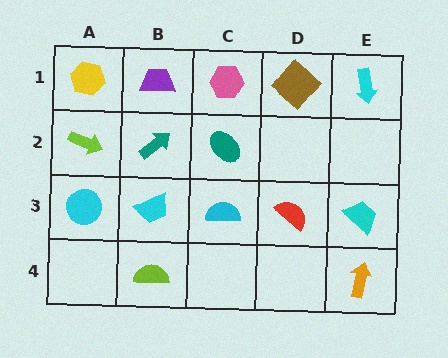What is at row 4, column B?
A lime semicircle.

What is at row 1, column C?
A pink hexagon.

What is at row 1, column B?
A purple trapezoid.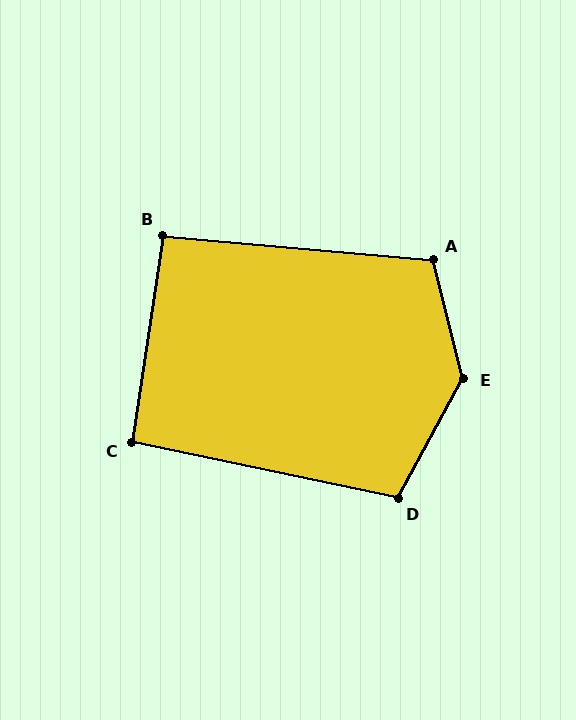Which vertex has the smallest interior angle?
C, at approximately 93 degrees.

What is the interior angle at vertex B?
Approximately 94 degrees (approximately right).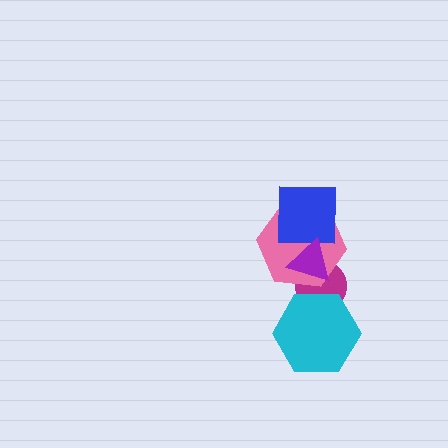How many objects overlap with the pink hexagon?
3 objects overlap with the pink hexagon.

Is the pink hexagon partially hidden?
Yes, it is partially covered by another shape.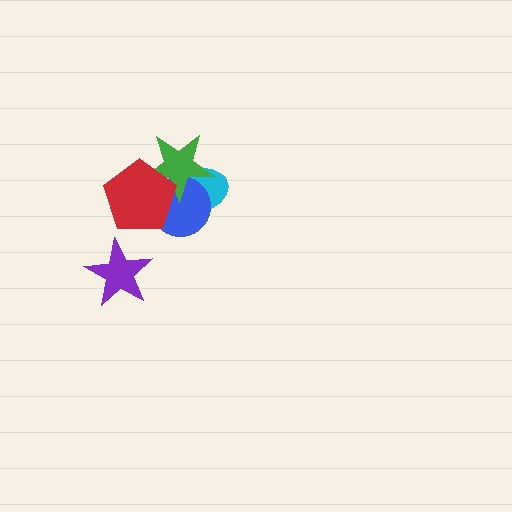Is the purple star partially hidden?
No, no other shape covers it.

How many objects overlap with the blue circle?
3 objects overlap with the blue circle.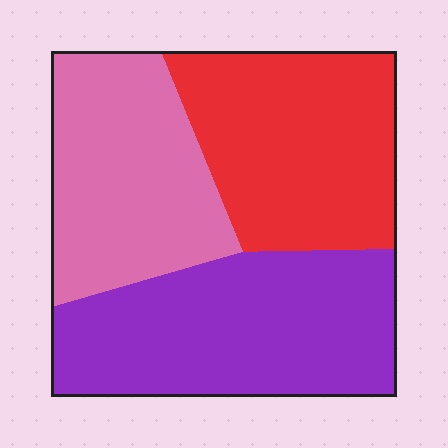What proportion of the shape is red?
Red takes up between a quarter and a half of the shape.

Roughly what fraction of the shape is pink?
Pink takes up about one third (1/3) of the shape.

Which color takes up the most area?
Purple, at roughly 40%.